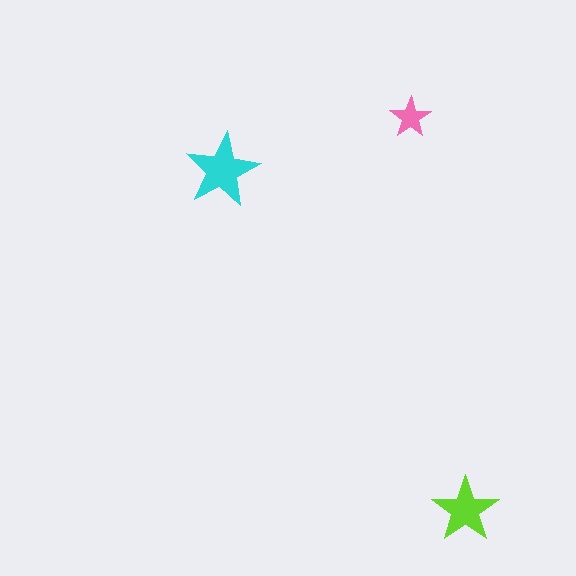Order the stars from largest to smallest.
the cyan one, the lime one, the pink one.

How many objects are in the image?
There are 3 objects in the image.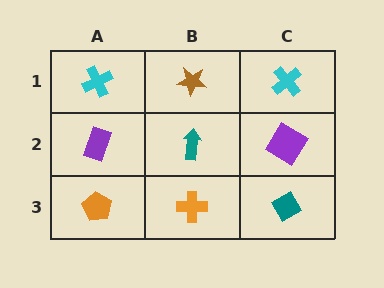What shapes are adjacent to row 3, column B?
A teal arrow (row 2, column B), an orange pentagon (row 3, column A), a teal diamond (row 3, column C).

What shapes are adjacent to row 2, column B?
A brown star (row 1, column B), an orange cross (row 3, column B), a purple rectangle (row 2, column A), a purple diamond (row 2, column C).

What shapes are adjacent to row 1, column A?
A purple rectangle (row 2, column A), a brown star (row 1, column B).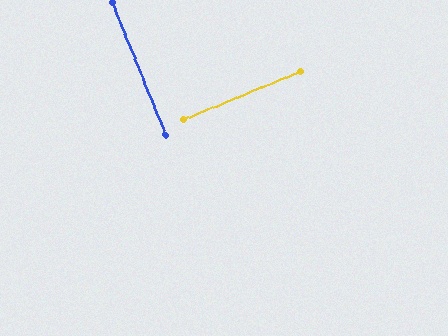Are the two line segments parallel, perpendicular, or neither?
Perpendicular — they meet at approximately 90°.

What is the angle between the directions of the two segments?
Approximately 90 degrees.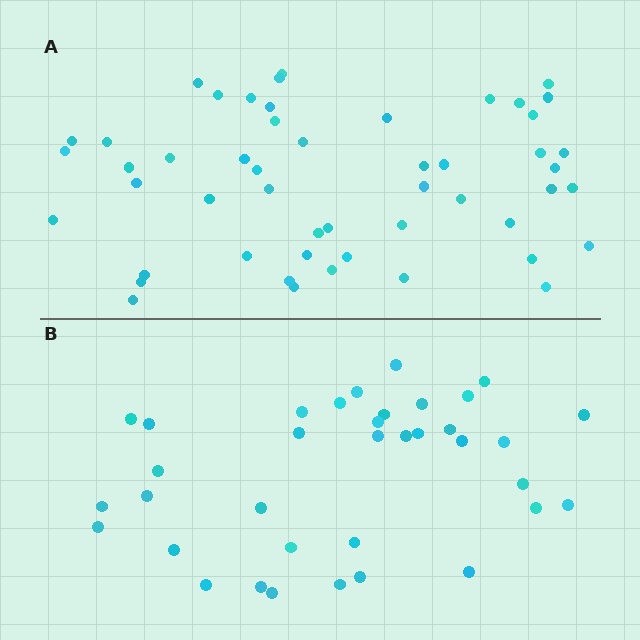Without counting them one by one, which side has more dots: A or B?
Region A (the top region) has more dots.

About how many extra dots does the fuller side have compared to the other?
Region A has approximately 15 more dots than region B.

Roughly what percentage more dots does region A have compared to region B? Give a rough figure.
About 40% more.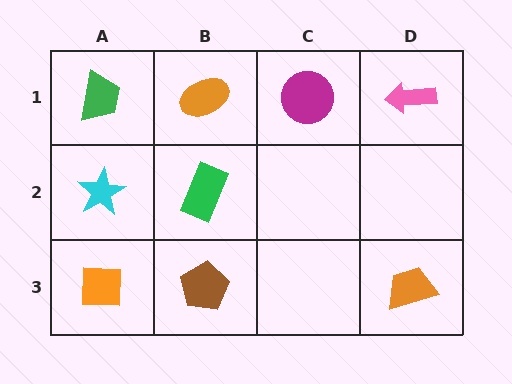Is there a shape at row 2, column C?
No, that cell is empty.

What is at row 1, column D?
A pink arrow.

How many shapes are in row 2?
2 shapes.